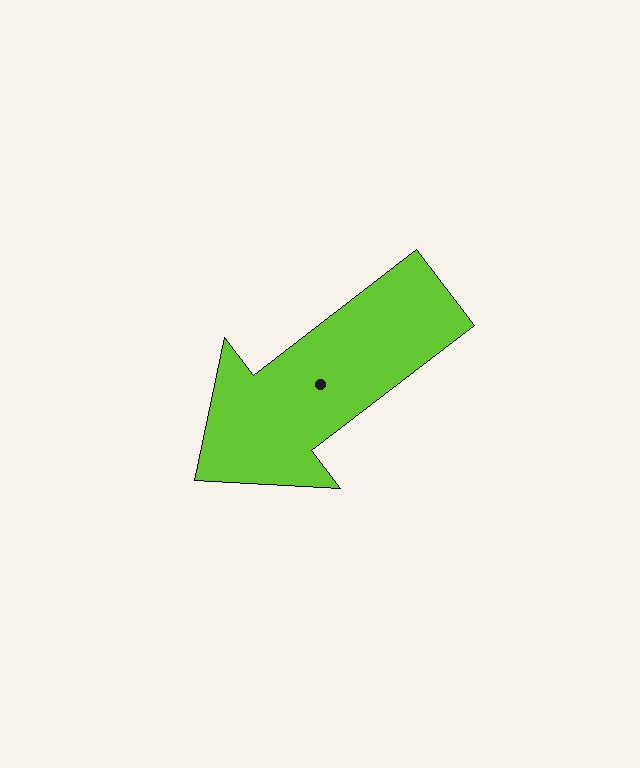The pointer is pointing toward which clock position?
Roughly 8 o'clock.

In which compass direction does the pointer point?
Southwest.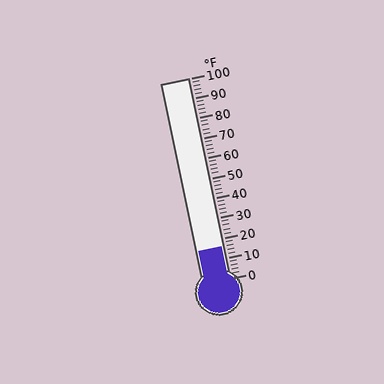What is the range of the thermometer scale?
The thermometer scale ranges from 0°F to 100°F.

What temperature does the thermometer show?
The thermometer shows approximately 16°F.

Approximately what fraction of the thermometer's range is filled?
The thermometer is filled to approximately 15% of its range.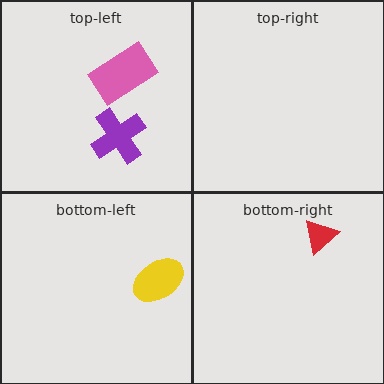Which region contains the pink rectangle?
The top-left region.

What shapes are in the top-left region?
The pink rectangle, the purple cross.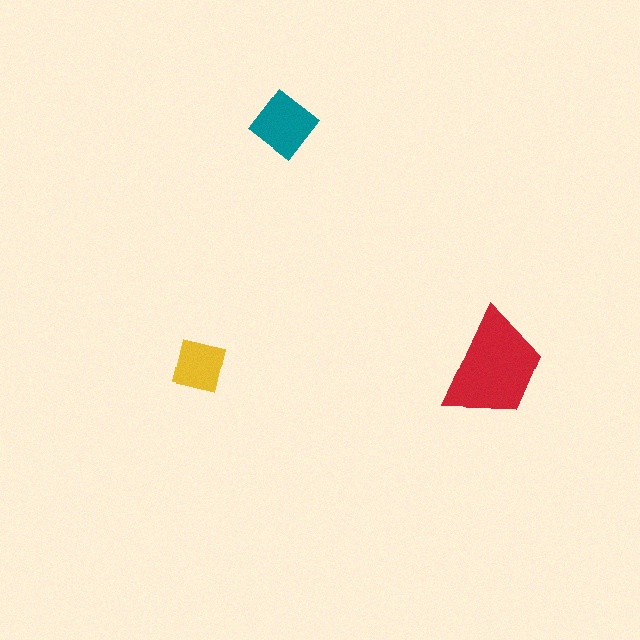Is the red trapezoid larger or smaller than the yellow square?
Larger.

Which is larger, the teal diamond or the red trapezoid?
The red trapezoid.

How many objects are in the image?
There are 3 objects in the image.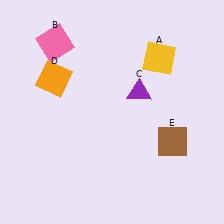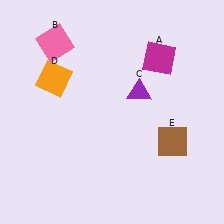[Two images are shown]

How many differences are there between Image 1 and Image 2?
There is 1 difference between the two images.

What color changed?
The square (A) changed from yellow in Image 1 to magenta in Image 2.